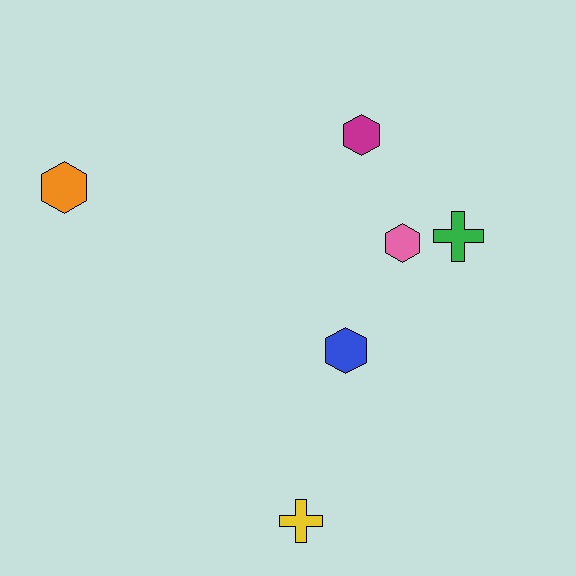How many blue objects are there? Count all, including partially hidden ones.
There is 1 blue object.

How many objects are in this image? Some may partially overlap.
There are 6 objects.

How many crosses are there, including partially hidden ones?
There are 2 crosses.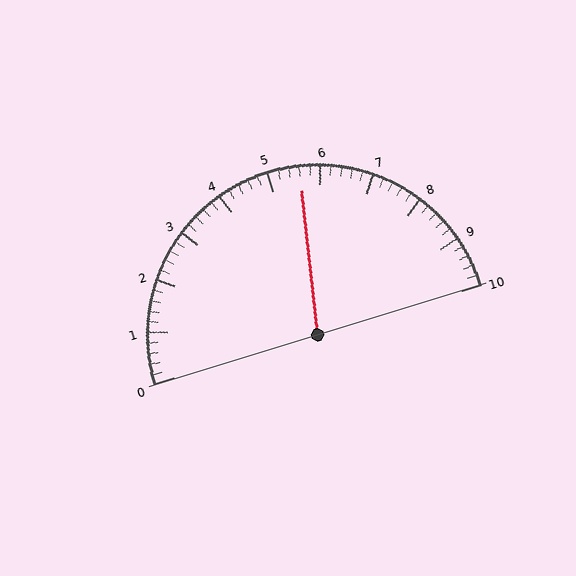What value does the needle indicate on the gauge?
The needle indicates approximately 5.6.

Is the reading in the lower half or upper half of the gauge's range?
The reading is in the upper half of the range (0 to 10).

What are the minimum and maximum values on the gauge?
The gauge ranges from 0 to 10.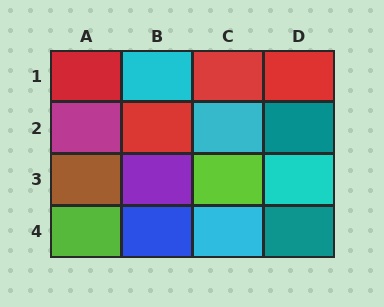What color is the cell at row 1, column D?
Red.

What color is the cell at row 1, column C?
Red.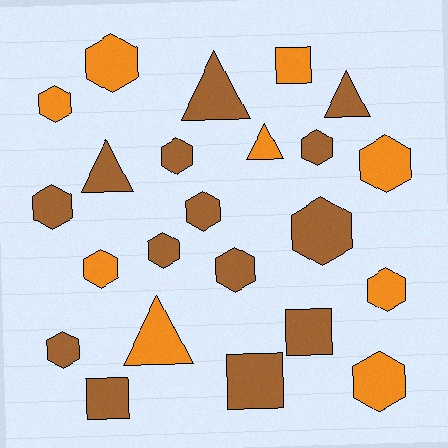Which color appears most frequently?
Brown, with 14 objects.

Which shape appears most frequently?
Hexagon, with 14 objects.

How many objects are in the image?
There are 23 objects.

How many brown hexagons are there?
There are 8 brown hexagons.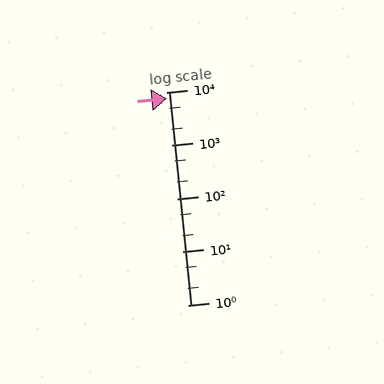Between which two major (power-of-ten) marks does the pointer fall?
The pointer is between 1000 and 10000.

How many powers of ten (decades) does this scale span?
The scale spans 4 decades, from 1 to 10000.